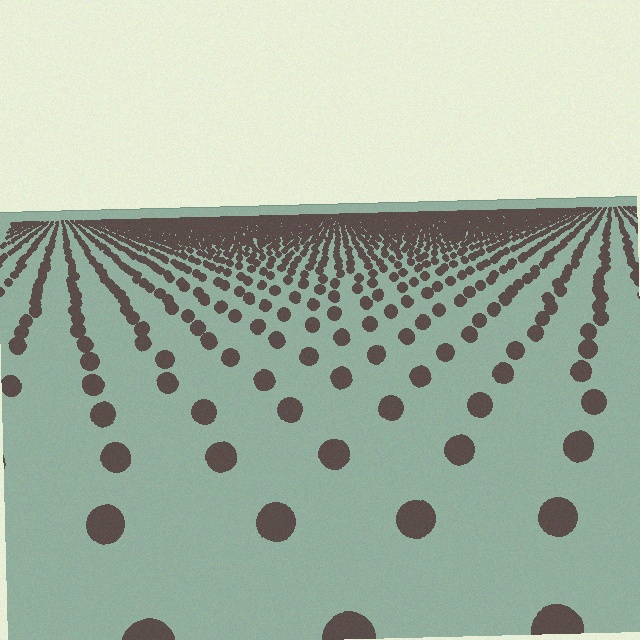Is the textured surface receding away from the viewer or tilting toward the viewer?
The surface is receding away from the viewer. Texture elements get smaller and denser toward the top.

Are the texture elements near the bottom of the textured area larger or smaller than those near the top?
Larger. Near the bottom, elements are closer to the viewer and appear at a bigger on-screen size.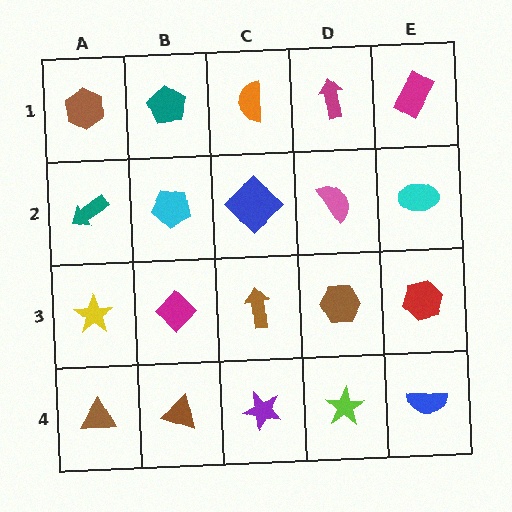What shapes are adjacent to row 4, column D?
A brown hexagon (row 3, column D), a purple star (row 4, column C), a blue semicircle (row 4, column E).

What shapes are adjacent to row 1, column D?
A pink semicircle (row 2, column D), an orange semicircle (row 1, column C), a magenta rectangle (row 1, column E).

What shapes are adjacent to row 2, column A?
A brown hexagon (row 1, column A), a yellow star (row 3, column A), a cyan pentagon (row 2, column B).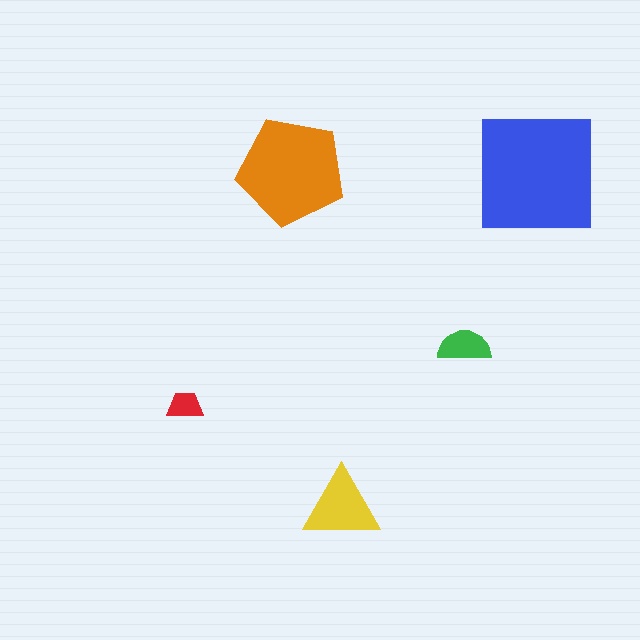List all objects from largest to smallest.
The blue square, the orange pentagon, the yellow triangle, the green semicircle, the red trapezoid.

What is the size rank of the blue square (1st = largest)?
1st.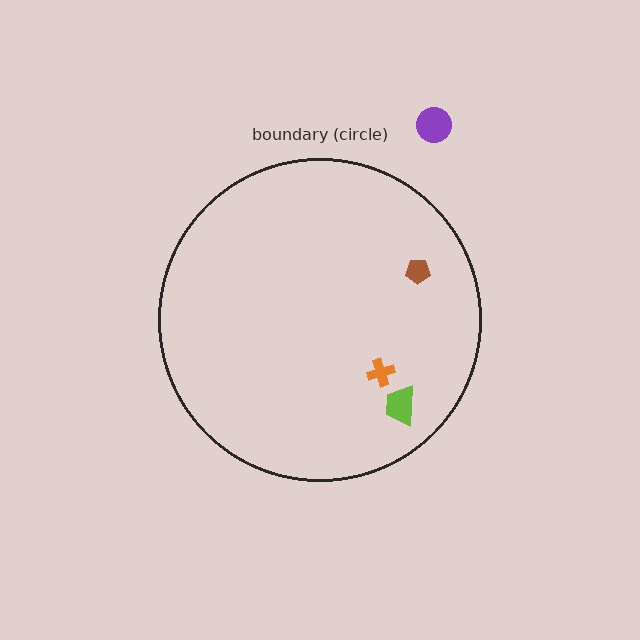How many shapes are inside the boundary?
3 inside, 1 outside.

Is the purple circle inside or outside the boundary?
Outside.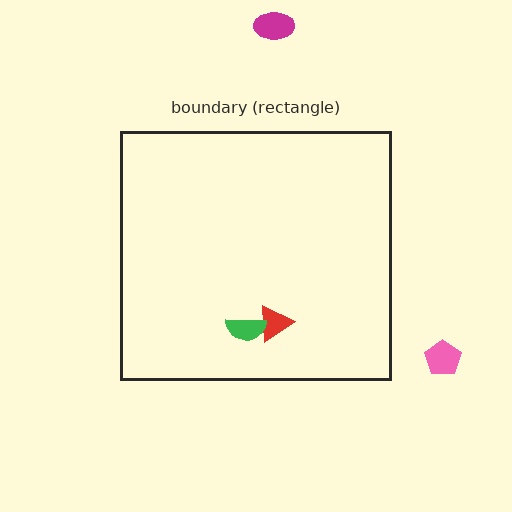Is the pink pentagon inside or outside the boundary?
Outside.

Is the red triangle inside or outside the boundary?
Inside.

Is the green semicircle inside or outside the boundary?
Inside.